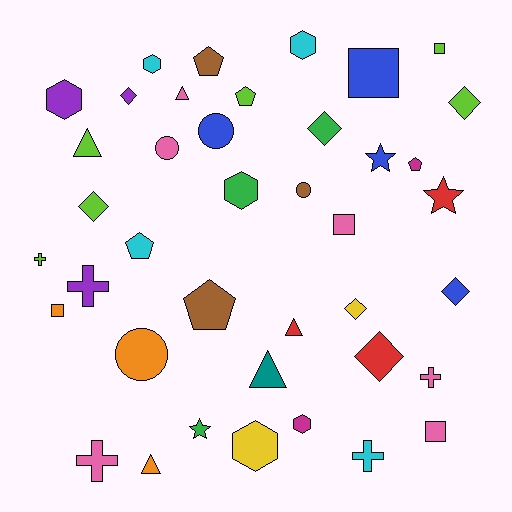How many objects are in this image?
There are 40 objects.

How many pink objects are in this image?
There are 6 pink objects.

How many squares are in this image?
There are 5 squares.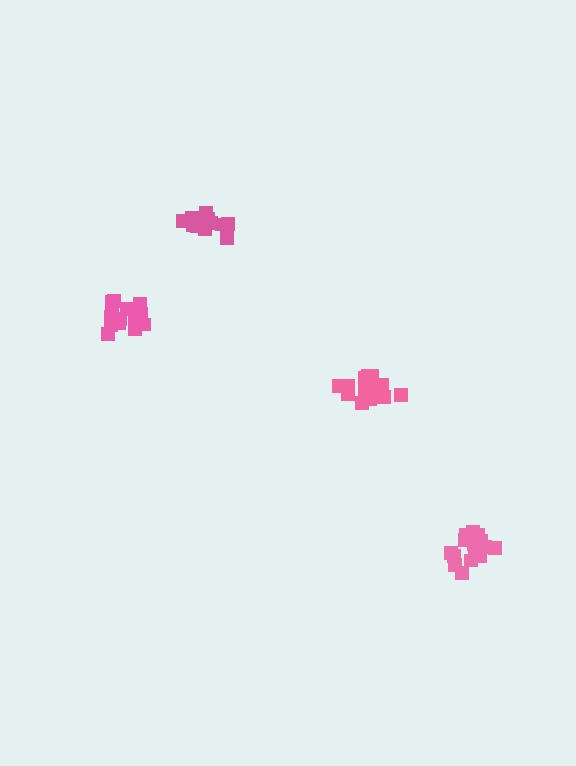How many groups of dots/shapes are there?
There are 4 groups.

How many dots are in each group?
Group 1: 14 dots, Group 2: 18 dots, Group 3: 18 dots, Group 4: 16 dots (66 total).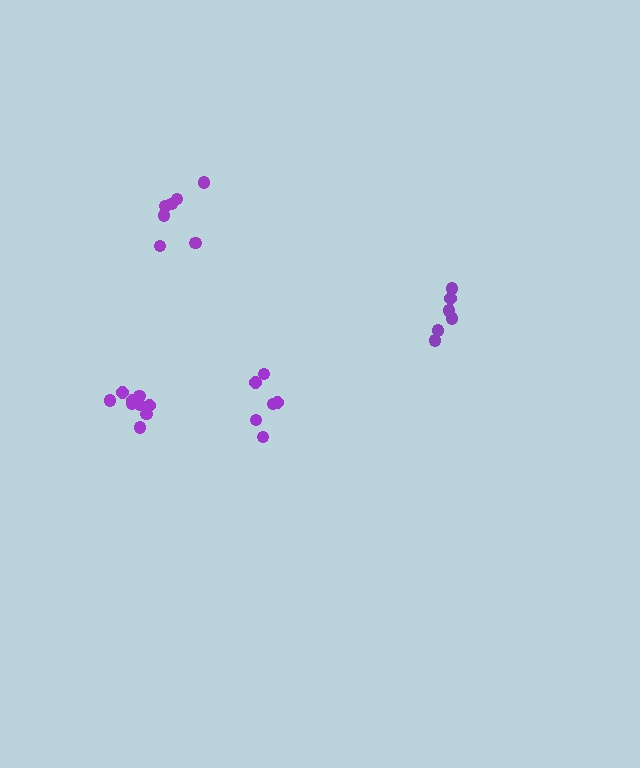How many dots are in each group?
Group 1: 6 dots, Group 2: 9 dots, Group 3: 7 dots, Group 4: 6 dots (28 total).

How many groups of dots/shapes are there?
There are 4 groups.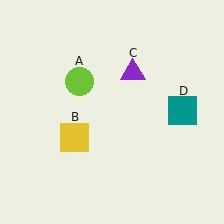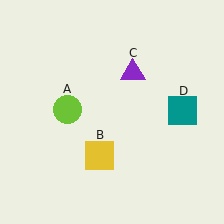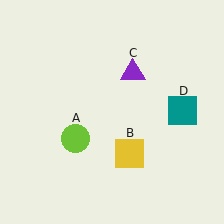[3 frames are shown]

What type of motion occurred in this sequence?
The lime circle (object A), yellow square (object B) rotated counterclockwise around the center of the scene.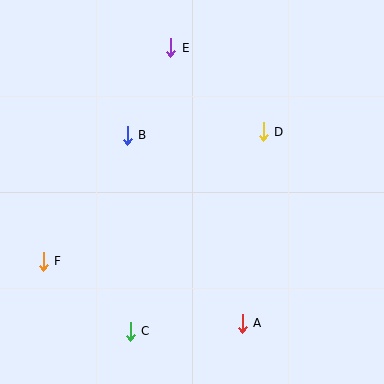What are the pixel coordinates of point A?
Point A is at (242, 323).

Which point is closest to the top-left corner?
Point E is closest to the top-left corner.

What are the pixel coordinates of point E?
Point E is at (171, 48).